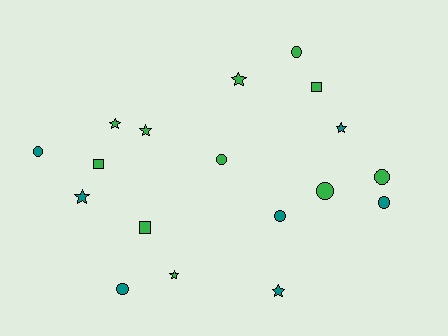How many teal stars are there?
There are 3 teal stars.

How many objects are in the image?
There are 18 objects.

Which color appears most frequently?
Green, with 11 objects.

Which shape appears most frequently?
Circle, with 8 objects.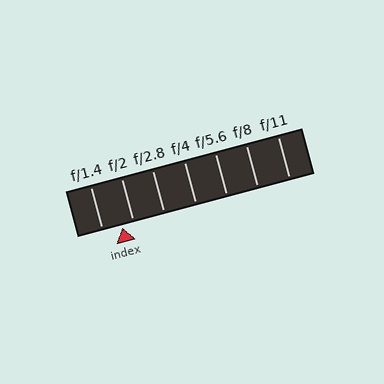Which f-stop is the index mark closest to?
The index mark is closest to f/2.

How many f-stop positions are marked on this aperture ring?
There are 7 f-stop positions marked.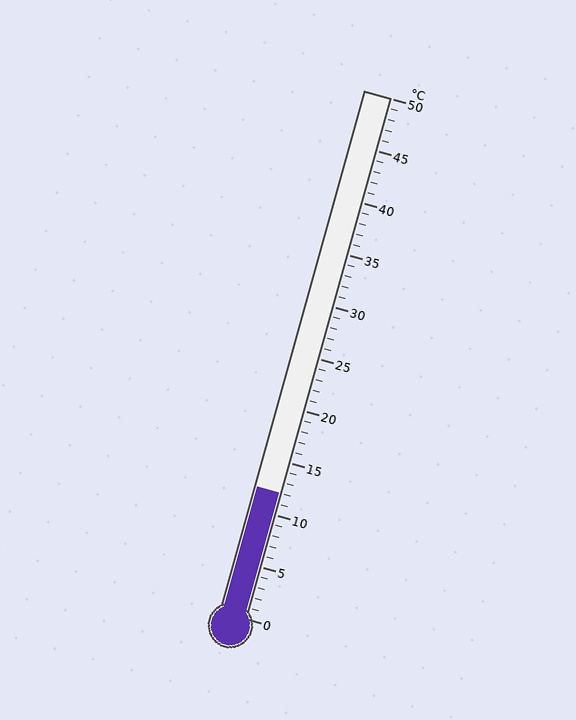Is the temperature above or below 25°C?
The temperature is below 25°C.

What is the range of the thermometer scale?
The thermometer scale ranges from 0°C to 50°C.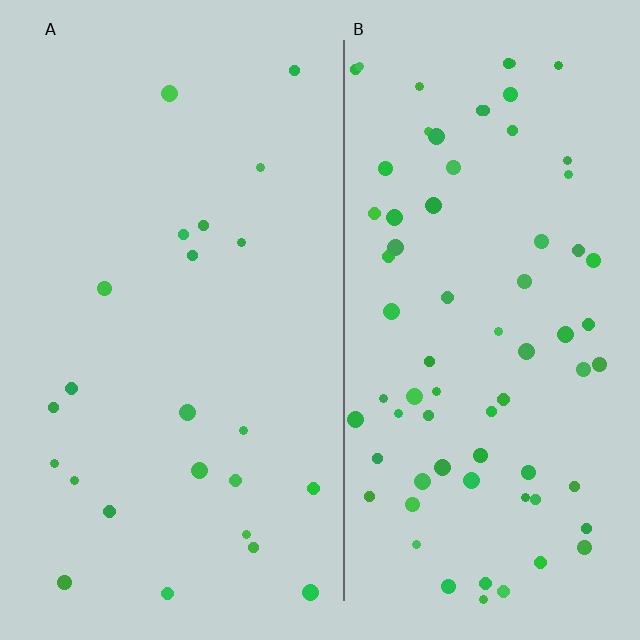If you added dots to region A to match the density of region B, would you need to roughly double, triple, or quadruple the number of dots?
Approximately triple.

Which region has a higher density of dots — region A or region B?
B (the right).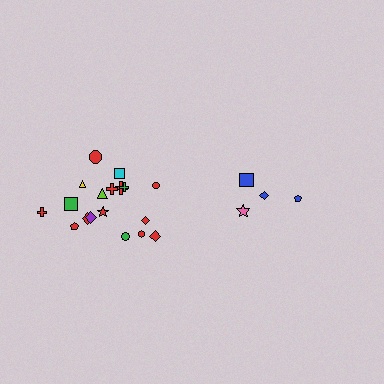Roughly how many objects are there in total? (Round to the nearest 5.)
Roughly 20 objects in total.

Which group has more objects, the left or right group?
The left group.